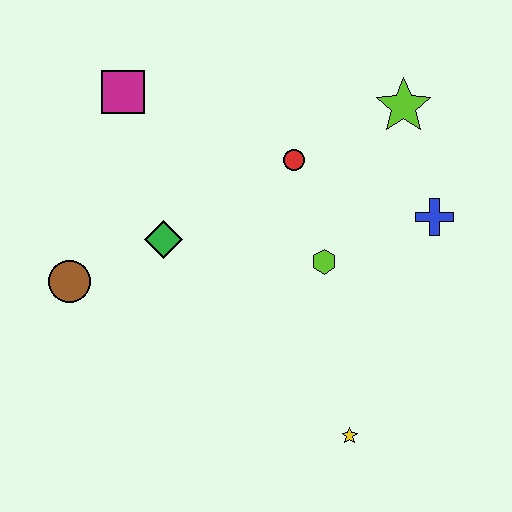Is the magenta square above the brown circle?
Yes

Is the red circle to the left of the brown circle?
No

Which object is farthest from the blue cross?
The brown circle is farthest from the blue cross.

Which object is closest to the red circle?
The lime hexagon is closest to the red circle.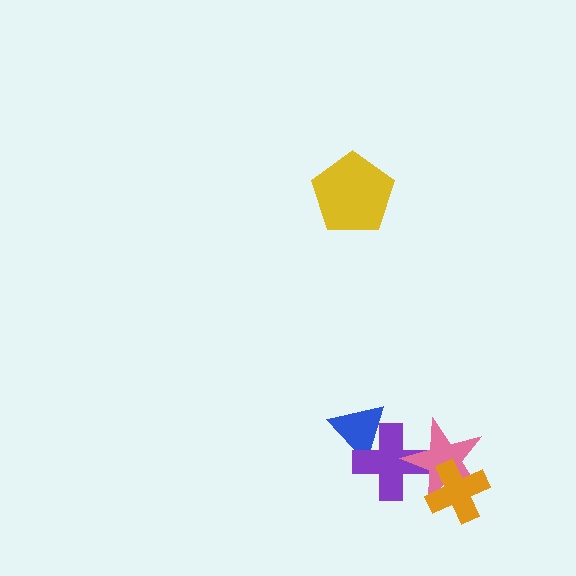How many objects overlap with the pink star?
2 objects overlap with the pink star.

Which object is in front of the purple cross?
The pink star is in front of the purple cross.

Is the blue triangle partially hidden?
Yes, it is partially covered by another shape.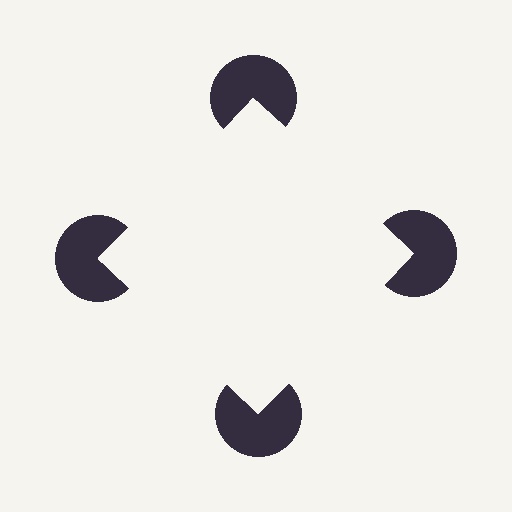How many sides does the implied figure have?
4 sides.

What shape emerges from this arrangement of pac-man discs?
An illusory square — its edges are inferred from the aligned wedge cuts in the pac-man discs, not physically drawn.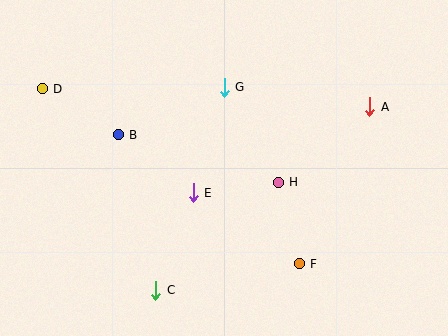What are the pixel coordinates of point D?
Point D is at (42, 89).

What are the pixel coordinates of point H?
Point H is at (278, 182).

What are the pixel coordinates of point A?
Point A is at (370, 107).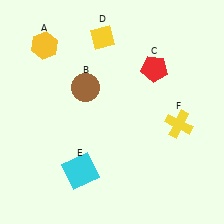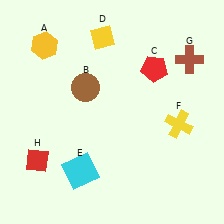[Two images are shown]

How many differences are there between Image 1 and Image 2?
There are 2 differences between the two images.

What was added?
A brown cross (G), a red diamond (H) were added in Image 2.